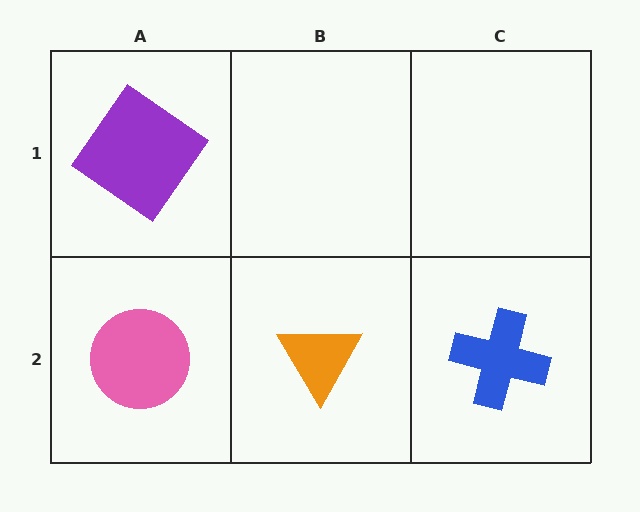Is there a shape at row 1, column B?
No, that cell is empty.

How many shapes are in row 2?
3 shapes.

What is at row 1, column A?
A purple diamond.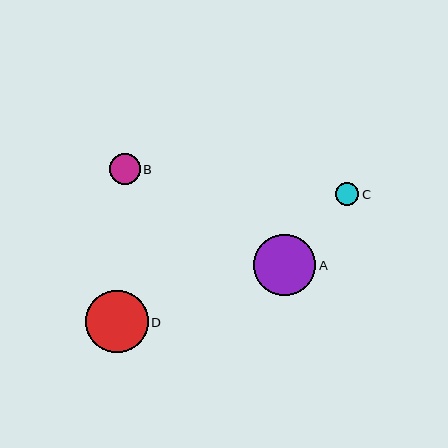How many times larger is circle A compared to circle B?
Circle A is approximately 2.0 times the size of circle B.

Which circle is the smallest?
Circle C is the smallest with a size of approximately 23 pixels.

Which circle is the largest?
Circle D is the largest with a size of approximately 63 pixels.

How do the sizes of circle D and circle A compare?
Circle D and circle A are approximately the same size.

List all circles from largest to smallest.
From largest to smallest: D, A, B, C.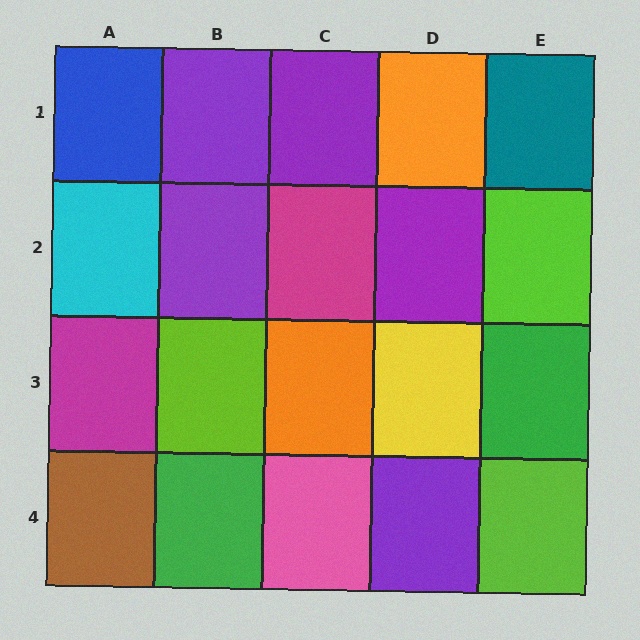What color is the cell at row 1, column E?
Teal.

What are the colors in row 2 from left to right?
Cyan, purple, magenta, purple, lime.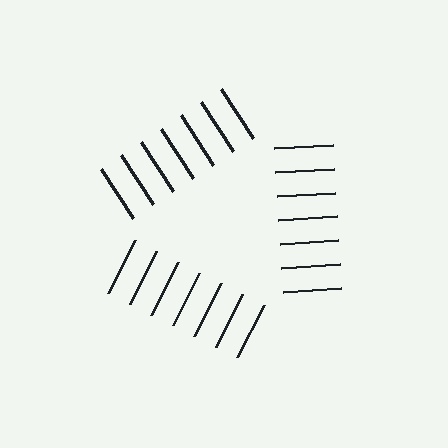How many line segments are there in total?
21 — 7 along each of the 3 edges.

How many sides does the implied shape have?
3 sides — the line-ends trace a triangle.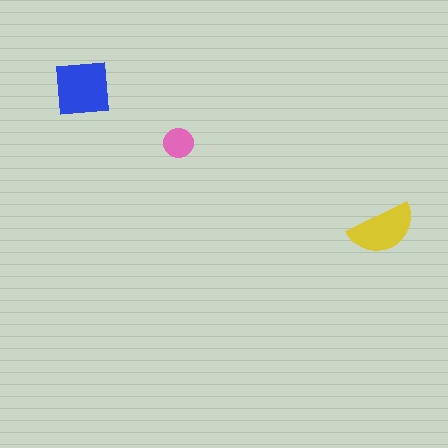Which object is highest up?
The blue square is topmost.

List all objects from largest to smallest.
The blue square, the yellow semicircle, the pink circle.